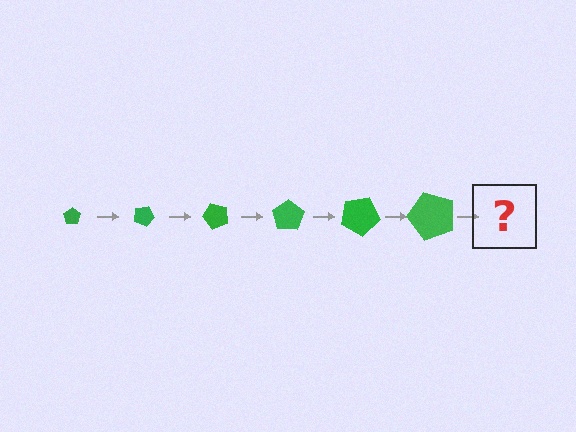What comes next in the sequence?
The next element should be a pentagon, larger than the previous one and rotated 150 degrees from the start.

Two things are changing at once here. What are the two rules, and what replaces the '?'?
The two rules are that the pentagon grows larger each step and it rotates 25 degrees each step. The '?' should be a pentagon, larger than the previous one and rotated 150 degrees from the start.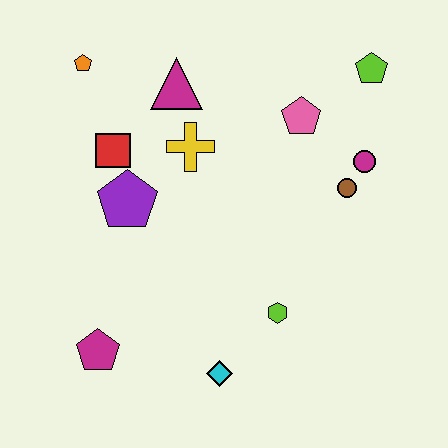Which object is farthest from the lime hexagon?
The orange pentagon is farthest from the lime hexagon.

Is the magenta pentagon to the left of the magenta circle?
Yes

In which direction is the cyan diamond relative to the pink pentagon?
The cyan diamond is below the pink pentagon.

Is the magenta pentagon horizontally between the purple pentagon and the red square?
No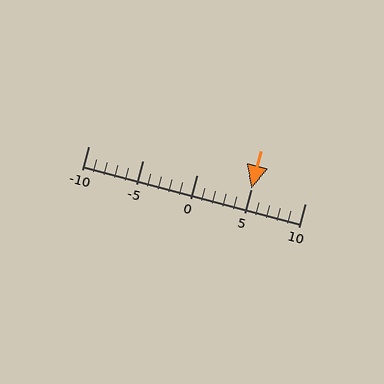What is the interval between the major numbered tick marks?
The major tick marks are spaced 5 units apart.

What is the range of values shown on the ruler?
The ruler shows values from -10 to 10.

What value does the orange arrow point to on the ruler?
The orange arrow points to approximately 5.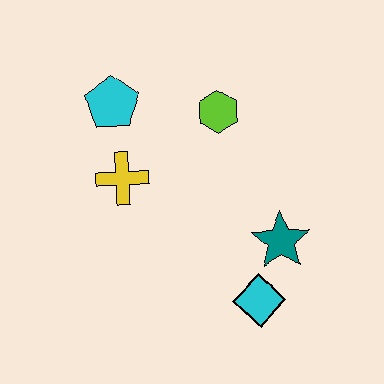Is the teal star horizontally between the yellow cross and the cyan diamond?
No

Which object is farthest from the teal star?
The cyan pentagon is farthest from the teal star.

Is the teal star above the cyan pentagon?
No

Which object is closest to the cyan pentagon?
The yellow cross is closest to the cyan pentagon.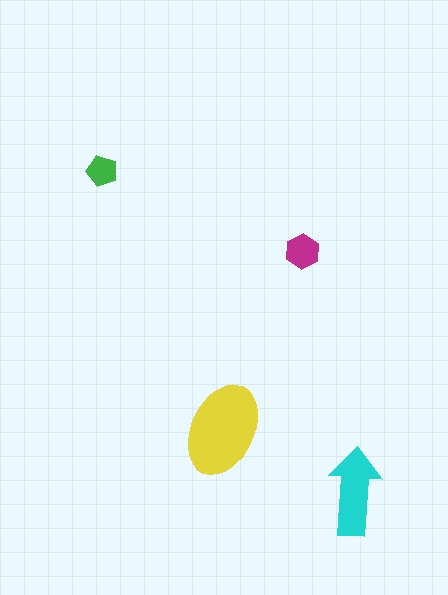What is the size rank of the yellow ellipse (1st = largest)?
1st.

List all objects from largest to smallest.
The yellow ellipse, the cyan arrow, the magenta hexagon, the green pentagon.